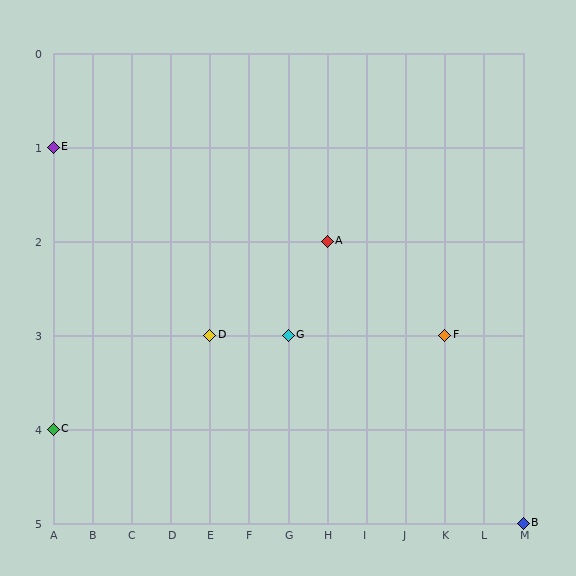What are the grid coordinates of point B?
Point B is at grid coordinates (M, 5).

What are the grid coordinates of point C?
Point C is at grid coordinates (A, 4).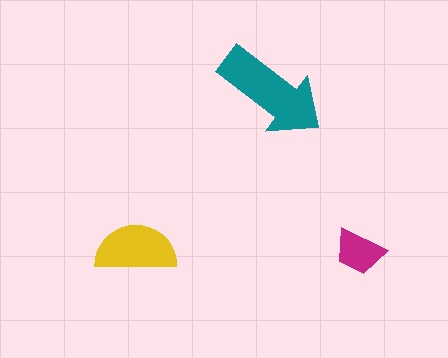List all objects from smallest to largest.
The magenta trapezoid, the yellow semicircle, the teal arrow.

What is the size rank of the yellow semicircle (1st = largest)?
2nd.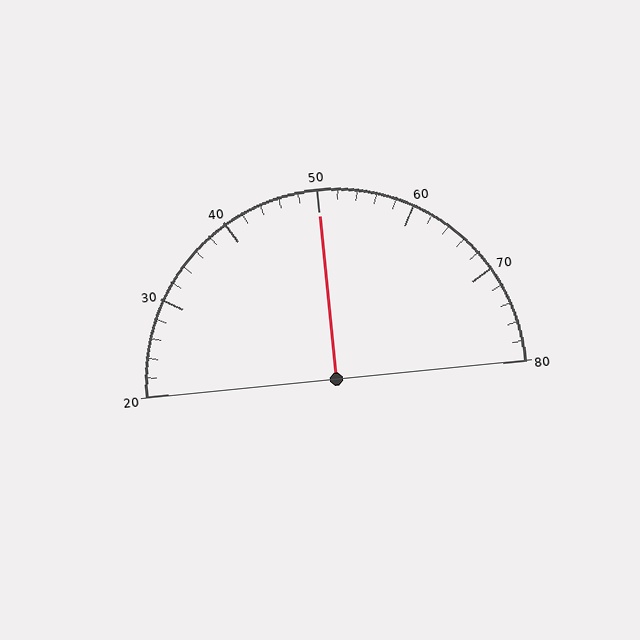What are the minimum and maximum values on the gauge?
The gauge ranges from 20 to 80.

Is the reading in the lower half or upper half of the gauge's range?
The reading is in the upper half of the range (20 to 80).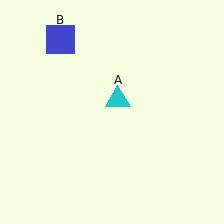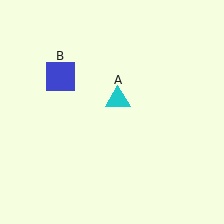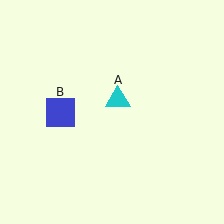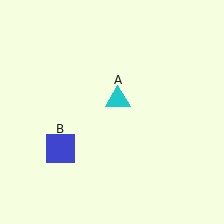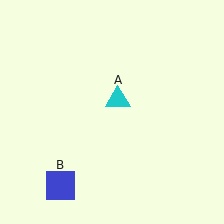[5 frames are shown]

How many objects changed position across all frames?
1 object changed position: blue square (object B).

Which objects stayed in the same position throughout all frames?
Cyan triangle (object A) remained stationary.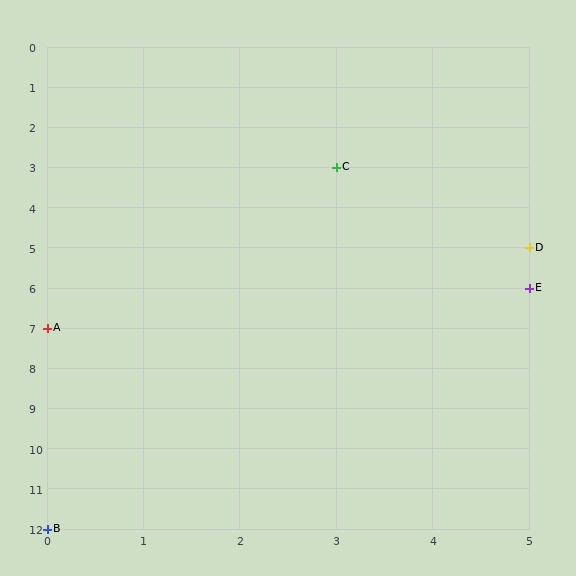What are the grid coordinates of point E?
Point E is at grid coordinates (5, 6).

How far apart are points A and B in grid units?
Points A and B are 5 rows apart.